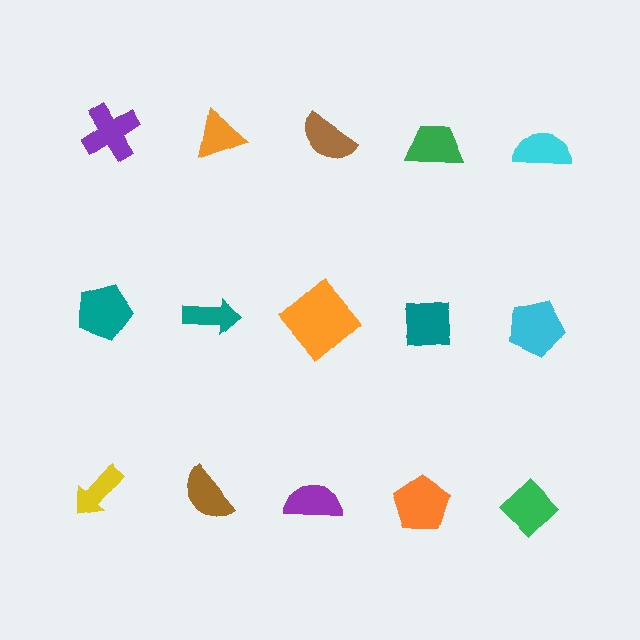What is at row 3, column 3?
A purple semicircle.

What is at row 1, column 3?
A brown semicircle.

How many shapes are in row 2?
5 shapes.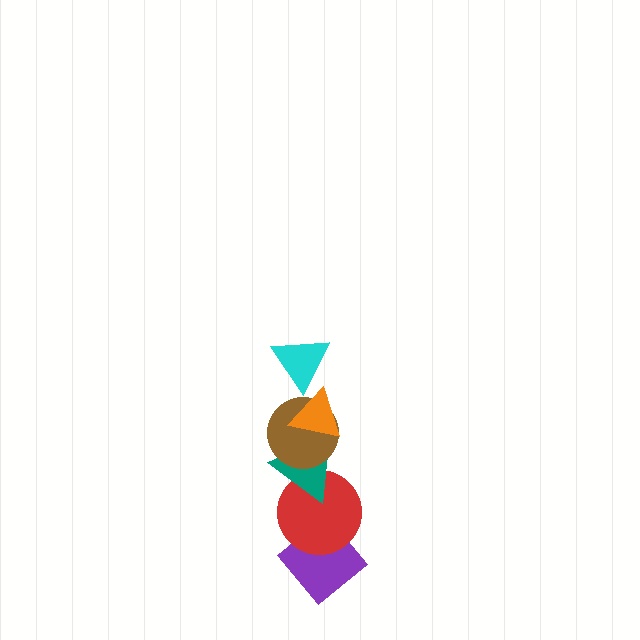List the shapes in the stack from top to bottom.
From top to bottom: the cyan triangle, the orange triangle, the brown circle, the teal triangle, the red circle, the purple diamond.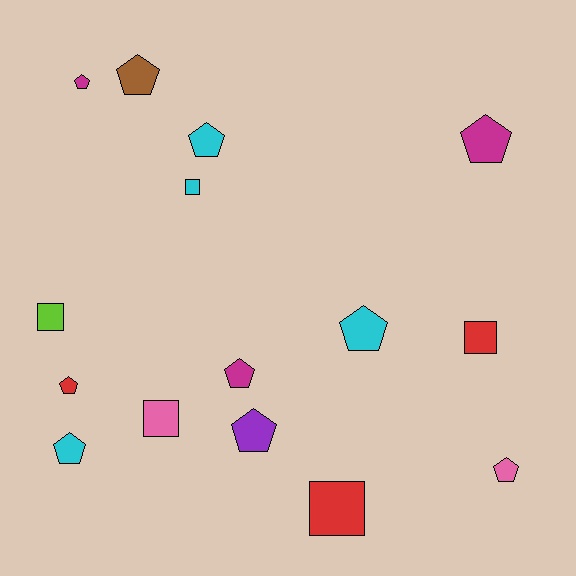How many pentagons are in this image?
There are 10 pentagons.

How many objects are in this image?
There are 15 objects.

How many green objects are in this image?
There are no green objects.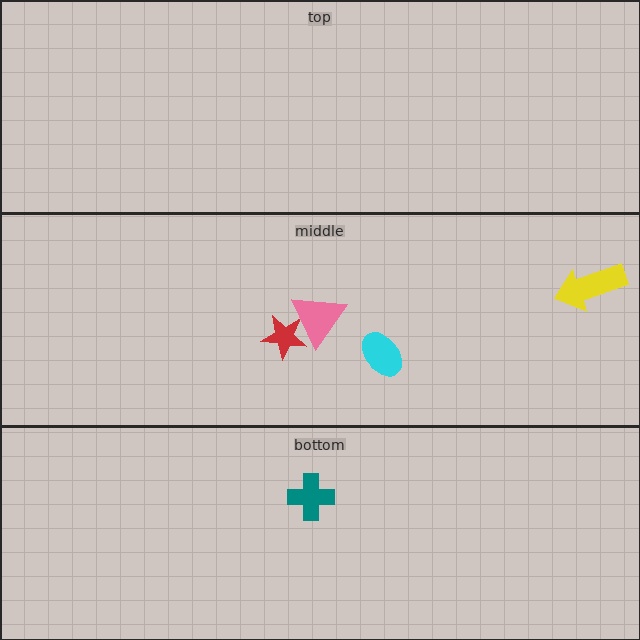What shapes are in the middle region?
The red star, the pink triangle, the cyan ellipse, the yellow arrow.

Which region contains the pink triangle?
The middle region.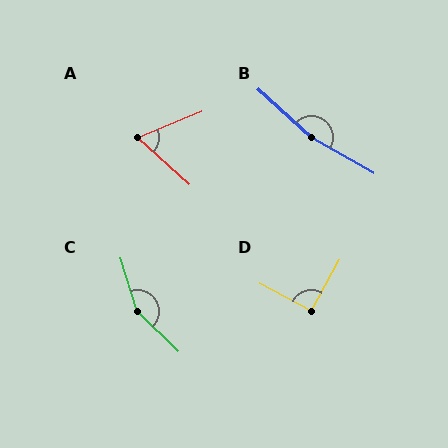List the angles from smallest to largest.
A (65°), D (90°), C (152°), B (168°).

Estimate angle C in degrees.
Approximately 152 degrees.